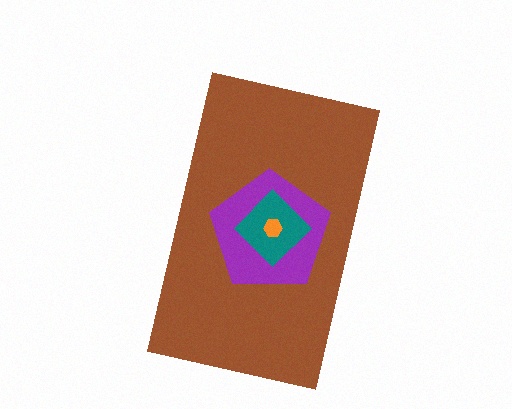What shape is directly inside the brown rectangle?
The purple pentagon.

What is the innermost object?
The orange hexagon.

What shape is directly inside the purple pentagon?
The teal diamond.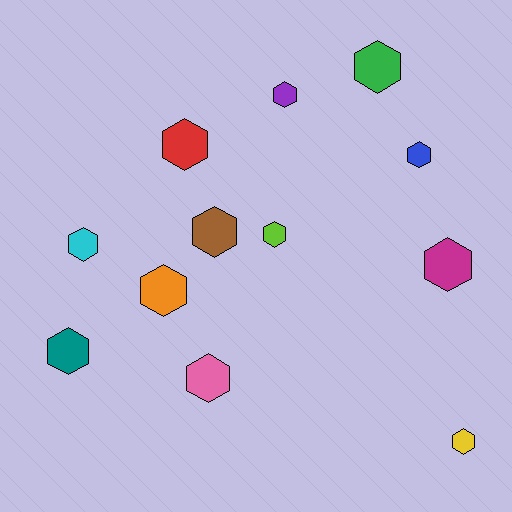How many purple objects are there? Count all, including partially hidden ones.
There is 1 purple object.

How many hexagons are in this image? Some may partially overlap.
There are 12 hexagons.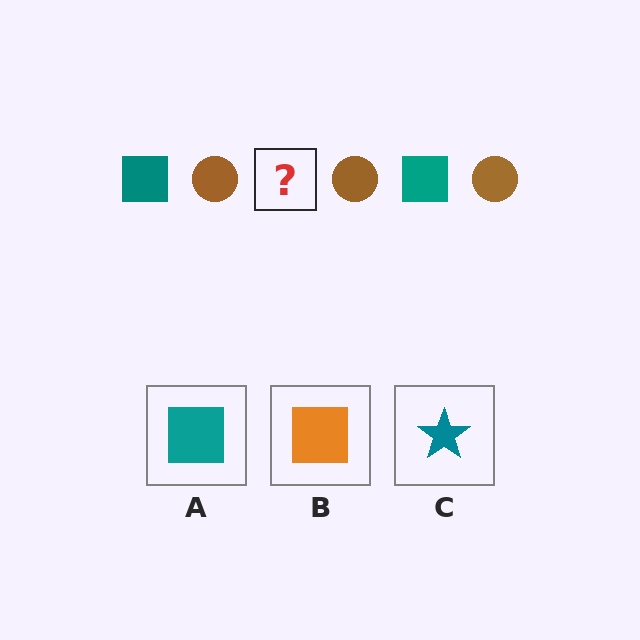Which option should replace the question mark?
Option A.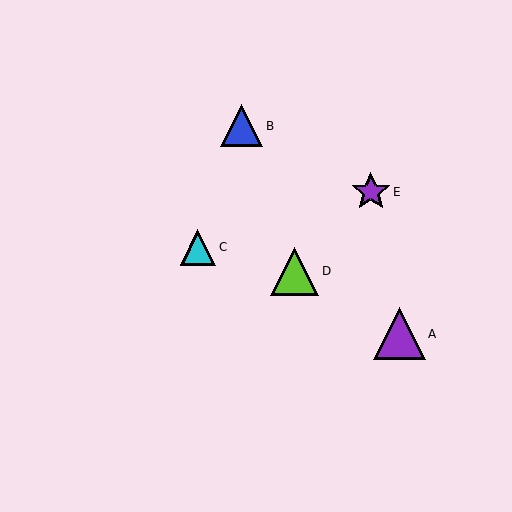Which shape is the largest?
The purple triangle (labeled A) is the largest.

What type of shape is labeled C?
Shape C is a cyan triangle.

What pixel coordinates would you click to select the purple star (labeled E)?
Click at (371, 192) to select the purple star E.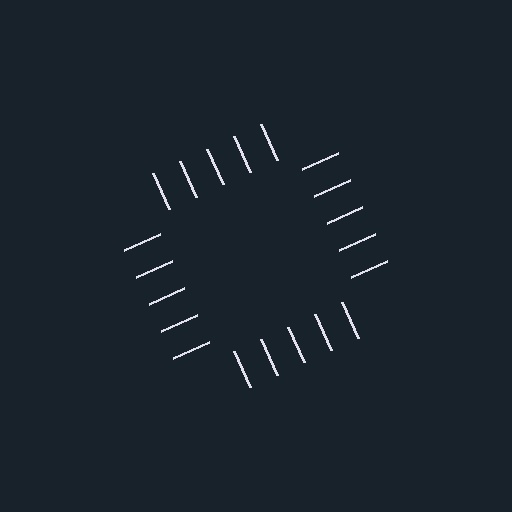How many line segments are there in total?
20 — 5 along each of the 4 edges.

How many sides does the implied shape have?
4 sides — the line-ends trace a square.